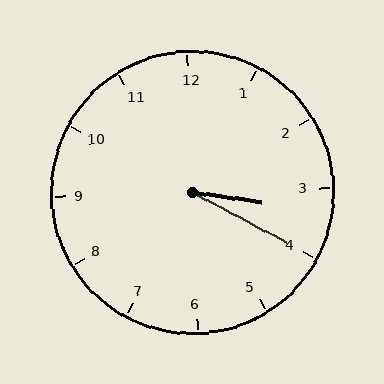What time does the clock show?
3:20.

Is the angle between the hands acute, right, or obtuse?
It is acute.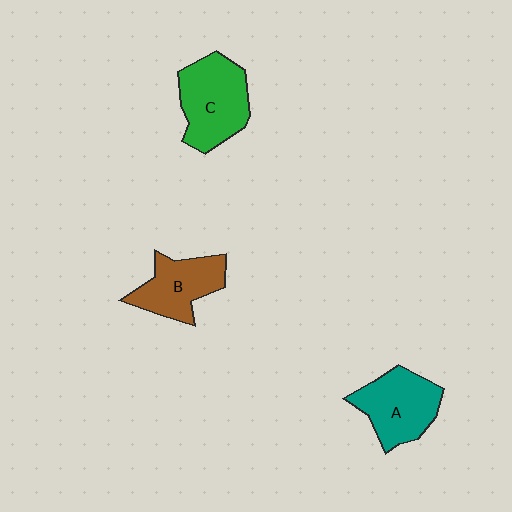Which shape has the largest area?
Shape C (green).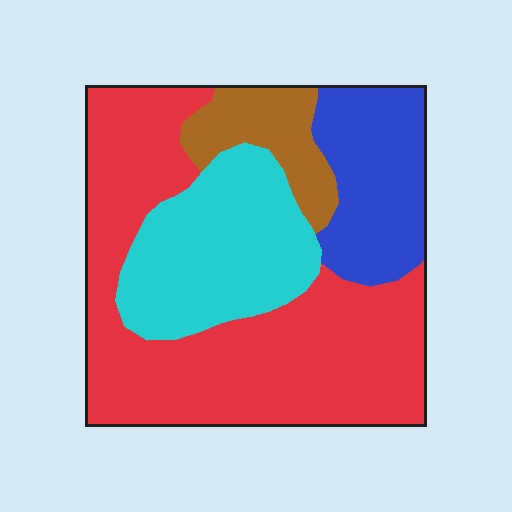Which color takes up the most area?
Red, at roughly 50%.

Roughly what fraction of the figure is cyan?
Cyan covers roughly 25% of the figure.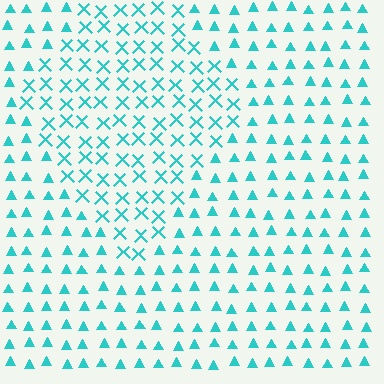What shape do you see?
I see a diamond.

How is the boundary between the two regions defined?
The boundary is defined by a change in element shape: X marks inside vs. triangles outside. All elements share the same color and spacing.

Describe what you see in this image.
The image is filled with small cyan elements arranged in a uniform grid. A diamond-shaped region contains X marks, while the surrounding area contains triangles. The boundary is defined purely by the change in element shape.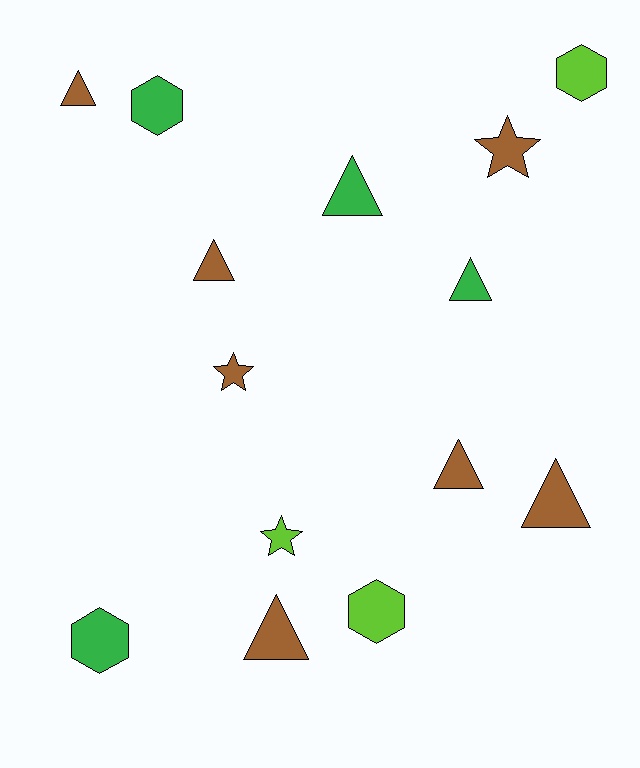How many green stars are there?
There are no green stars.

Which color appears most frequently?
Brown, with 7 objects.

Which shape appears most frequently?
Triangle, with 7 objects.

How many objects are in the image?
There are 14 objects.